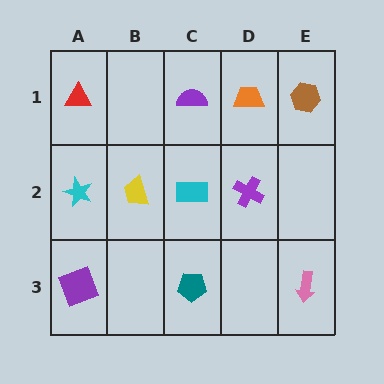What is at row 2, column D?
A purple cross.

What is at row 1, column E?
A brown hexagon.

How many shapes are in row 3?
3 shapes.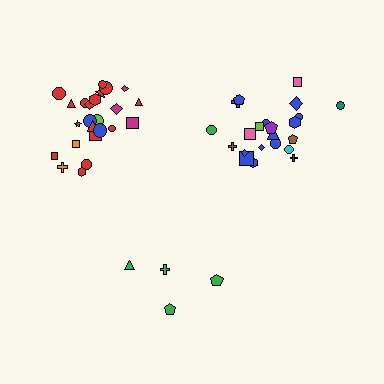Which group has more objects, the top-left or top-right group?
The top-left group.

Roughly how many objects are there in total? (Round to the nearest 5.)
Roughly 50 objects in total.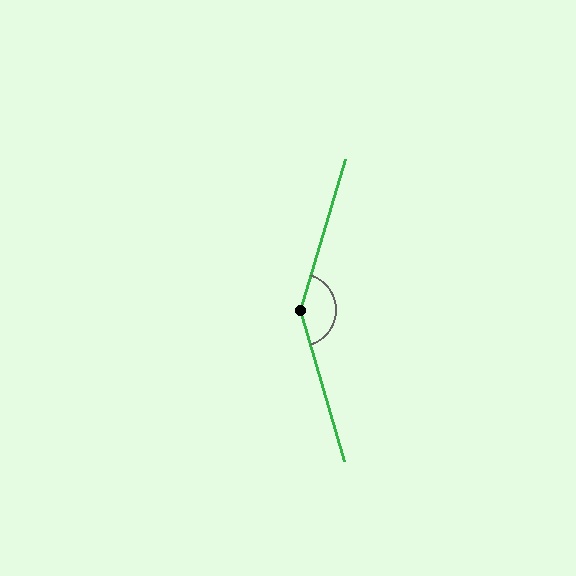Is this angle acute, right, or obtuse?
It is obtuse.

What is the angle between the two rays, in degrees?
Approximately 147 degrees.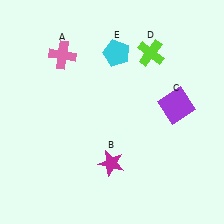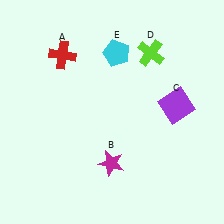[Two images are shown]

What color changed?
The cross (A) changed from pink in Image 1 to red in Image 2.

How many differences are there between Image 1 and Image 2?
There is 1 difference between the two images.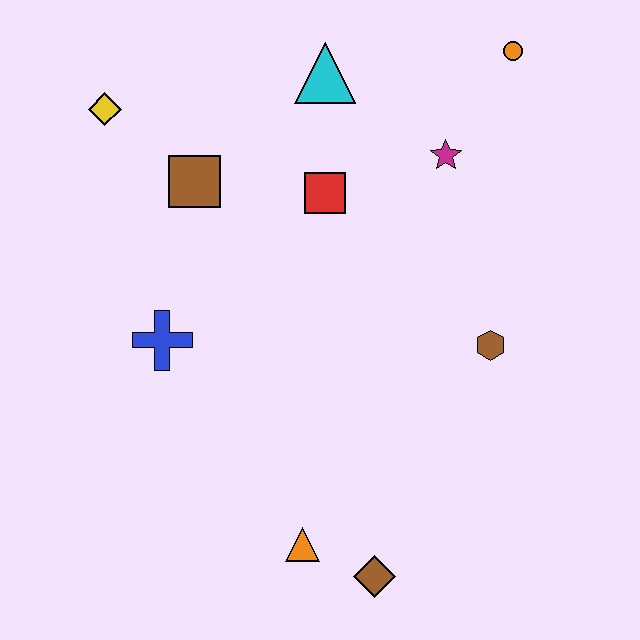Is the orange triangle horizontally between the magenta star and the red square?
No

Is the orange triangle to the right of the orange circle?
No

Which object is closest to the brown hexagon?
The magenta star is closest to the brown hexagon.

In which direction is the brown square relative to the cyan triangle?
The brown square is to the left of the cyan triangle.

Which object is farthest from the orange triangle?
The orange circle is farthest from the orange triangle.